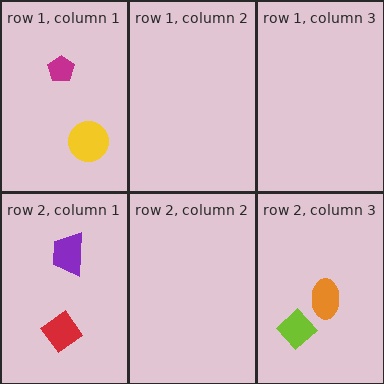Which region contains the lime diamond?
The row 2, column 3 region.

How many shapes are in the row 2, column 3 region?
2.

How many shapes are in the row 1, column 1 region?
2.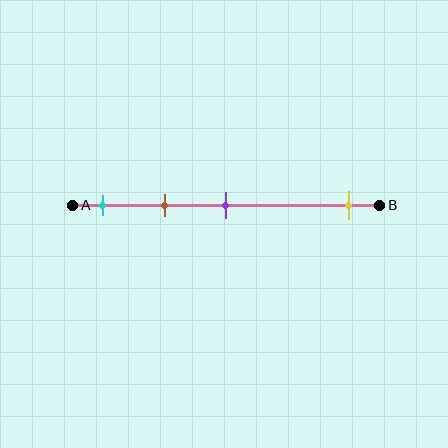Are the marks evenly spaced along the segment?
No, the marks are not evenly spaced.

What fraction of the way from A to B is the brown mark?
The brown mark is approximately 30% (0.3) of the way from A to B.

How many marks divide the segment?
There are 4 marks dividing the segment.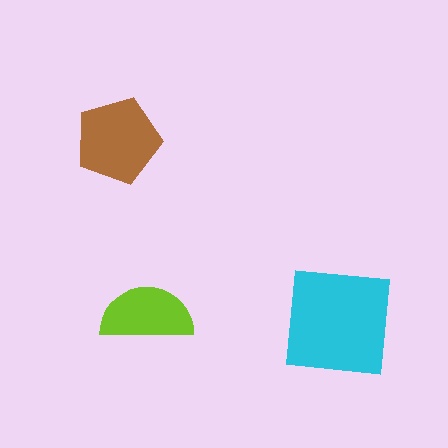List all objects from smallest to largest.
The lime semicircle, the brown pentagon, the cyan square.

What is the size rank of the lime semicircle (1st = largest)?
3rd.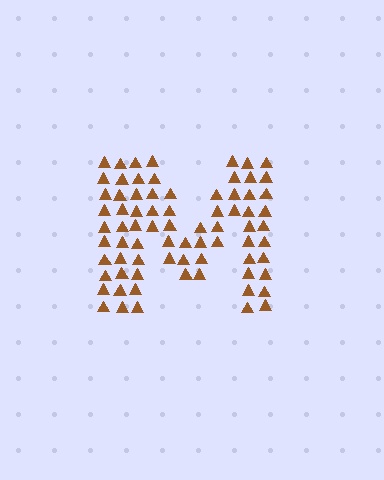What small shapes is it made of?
It is made of small triangles.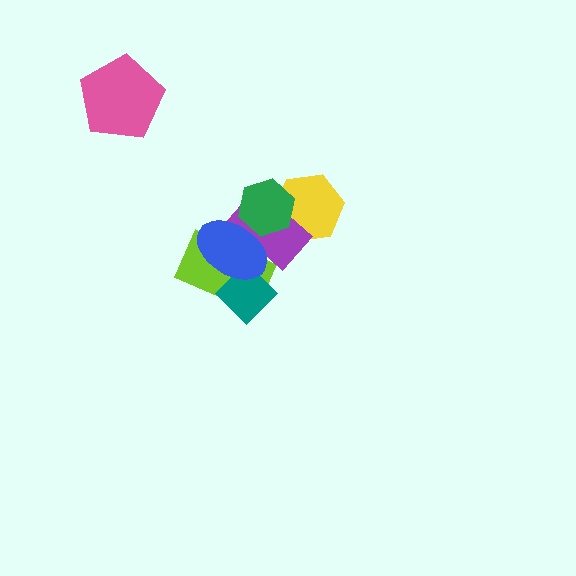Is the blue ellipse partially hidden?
No, no other shape covers it.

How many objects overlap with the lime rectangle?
3 objects overlap with the lime rectangle.